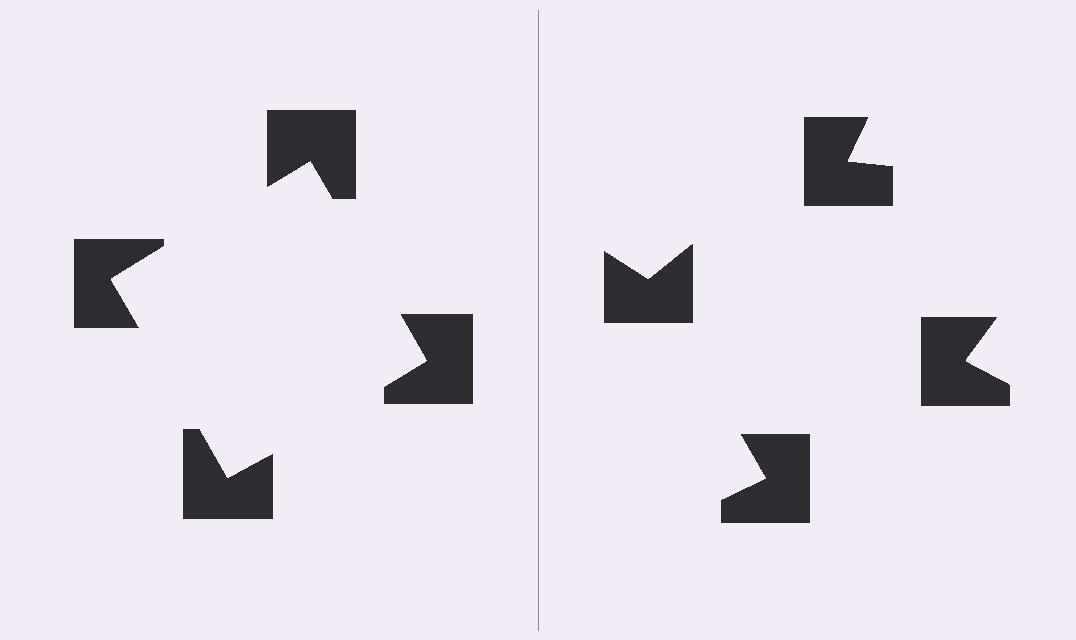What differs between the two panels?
The notched squares are positioned identically on both sides; only the wedge orientations differ. On the left they align to a square; on the right they are misaligned.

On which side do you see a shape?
An illusory square appears on the left side. On the right side the wedge cuts are rotated, so no coherent shape forms.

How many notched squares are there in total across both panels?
8 — 4 on each side.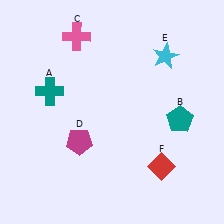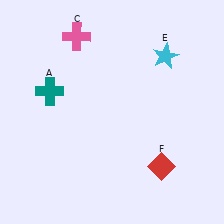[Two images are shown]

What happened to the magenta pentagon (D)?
The magenta pentagon (D) was removed in Image 2. It was in the bottom-left area of Image 1.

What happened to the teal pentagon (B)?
The teal pentagon (B) was removed in Image 2. It was in the bottom-right area of Image 1.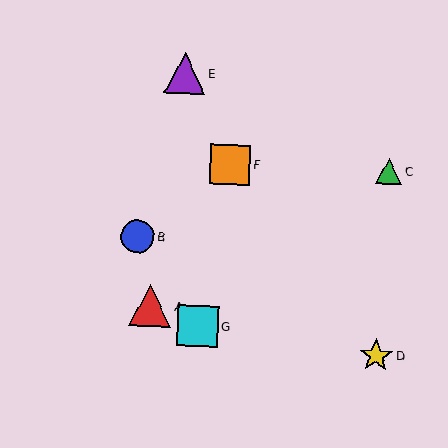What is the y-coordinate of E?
Object E is at y≈73.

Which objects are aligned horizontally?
Objects C, F are aligned horizontally.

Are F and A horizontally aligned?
No, F is at y≈165 and A is at y≈306.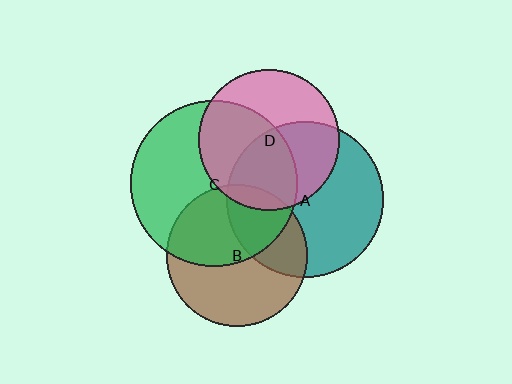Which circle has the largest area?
Circle C (green).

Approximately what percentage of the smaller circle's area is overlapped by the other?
Approximately 50%.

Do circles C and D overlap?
Yes.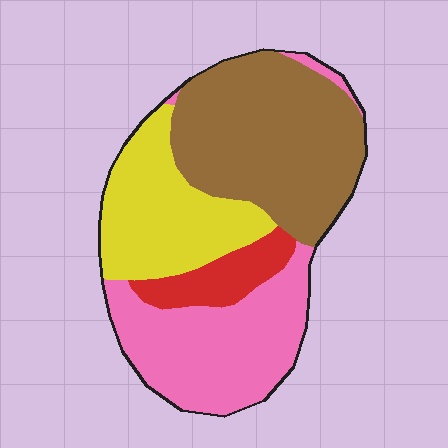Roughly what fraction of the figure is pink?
Pink takes up about one third (1/3) of the figure.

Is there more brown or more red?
Brown.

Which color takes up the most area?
Brown, at roughly 40%.